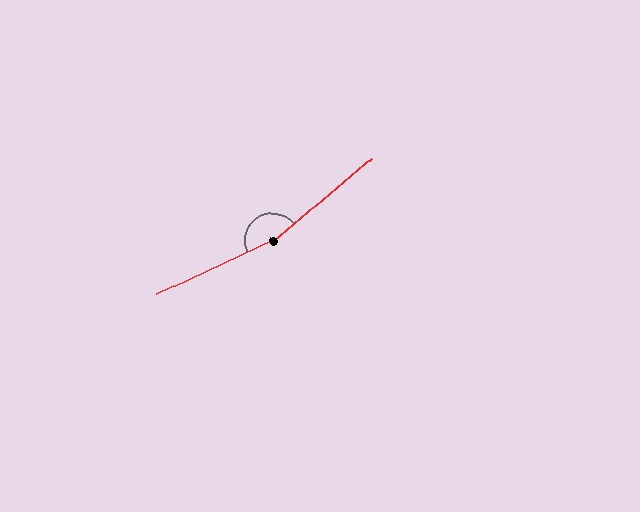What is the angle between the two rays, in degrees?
Approximately 165 degrees.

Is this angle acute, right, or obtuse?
It is obtuse.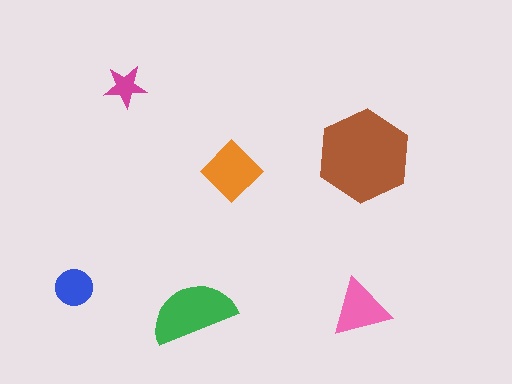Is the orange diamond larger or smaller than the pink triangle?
Larger.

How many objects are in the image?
There are 6 objects in the image.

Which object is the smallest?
The magenta star.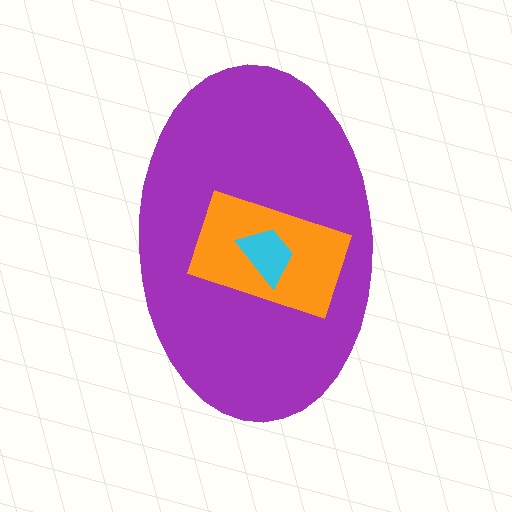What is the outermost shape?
The purple ellipse.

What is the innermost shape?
The cyan trapezoid.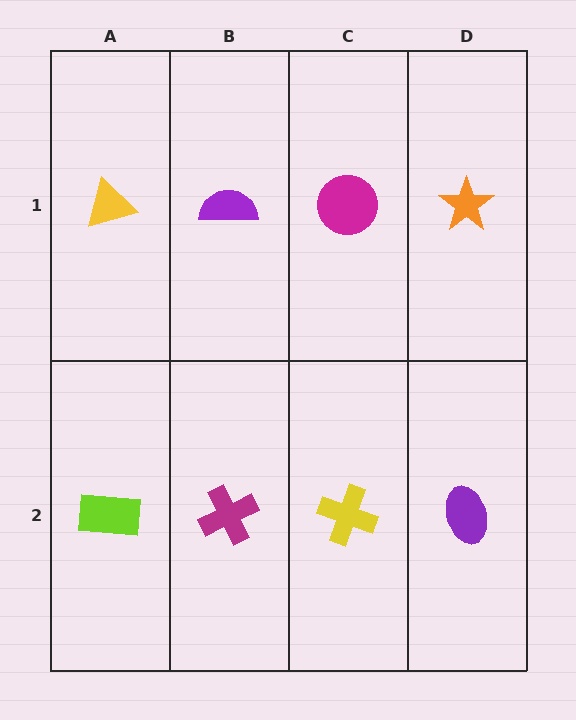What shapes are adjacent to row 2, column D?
An orange star (row 1, column D), a yellow cross (row 2, column C).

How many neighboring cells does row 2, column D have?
2.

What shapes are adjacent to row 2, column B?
A purple semicircle (row 1, column B), a lime rectangle (row 2, column A), a yellow cross (row 2, column C).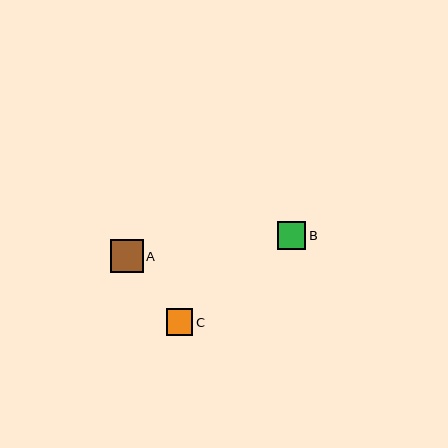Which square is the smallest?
Square C is the smallest with a size of approximately 27 pixels.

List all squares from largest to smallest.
From largest to smallest: A, B, C.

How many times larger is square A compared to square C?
Square A is approximately 1.2 times the size of square C.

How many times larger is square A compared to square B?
Square A is approximately 1.2 times the size of square B.